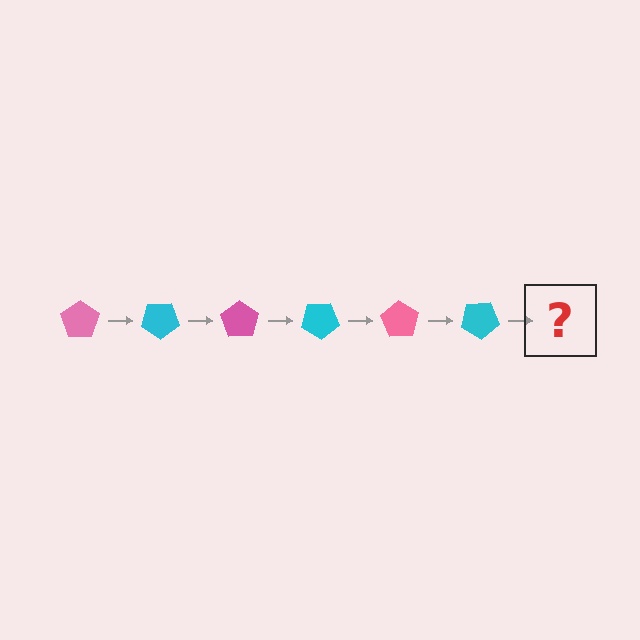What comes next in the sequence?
The next element should be a pink pentagon, rotated 210 degrees from the start.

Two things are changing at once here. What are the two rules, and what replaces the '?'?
The two rules are that it rotates 35 degrees each step and the color cycles through pink and cyan. The '?' should be a pink pentagon, rotated 210 degrees from the start.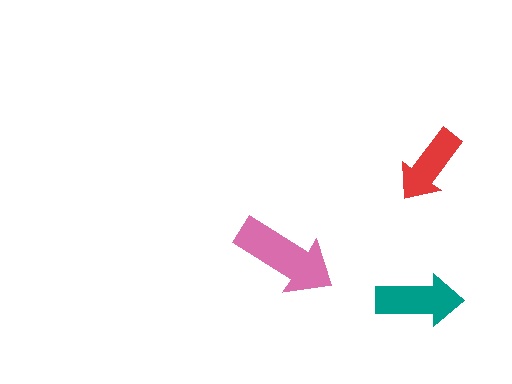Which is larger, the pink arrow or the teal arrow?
The pink one.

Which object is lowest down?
The teal arrow is bottommost.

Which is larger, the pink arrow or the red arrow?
The pink one.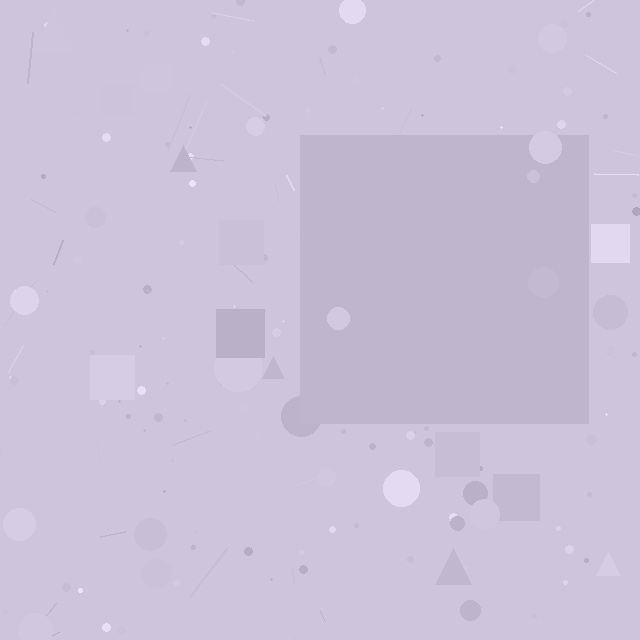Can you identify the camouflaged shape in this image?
The camouflaged shape is a square.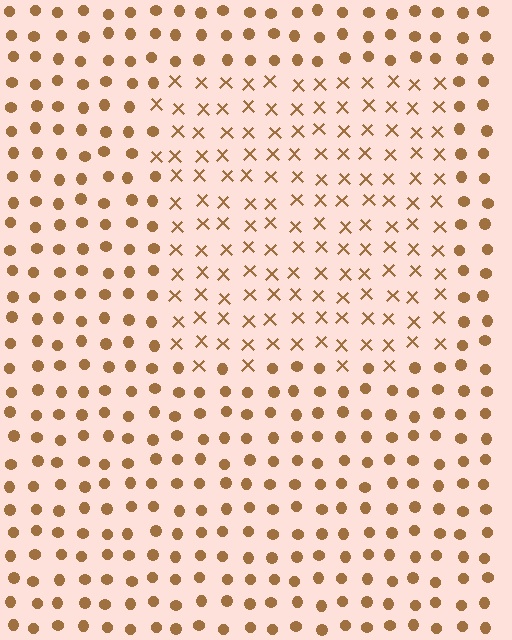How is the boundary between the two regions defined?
The boundary is defined by a change in element shape: X marks inside vs. circles outside. All elements share the same color and spacing.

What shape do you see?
I see a rectangle.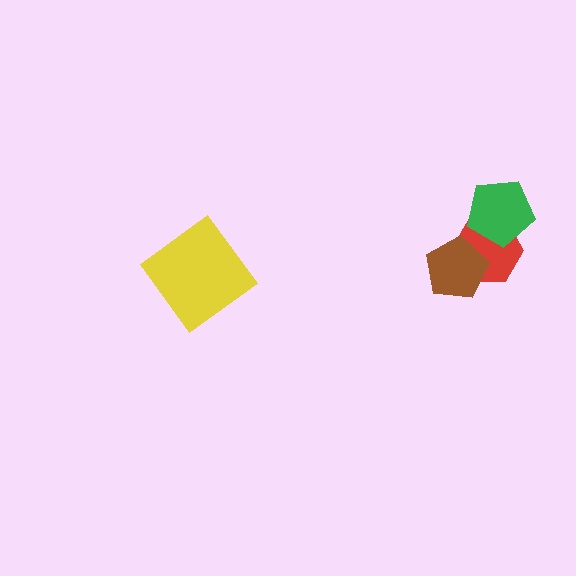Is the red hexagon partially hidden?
Yes, it is partially covered by another shape.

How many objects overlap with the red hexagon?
2 objects overlap with the red hexagon.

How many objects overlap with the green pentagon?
1 object overlaps with the green pentagon.